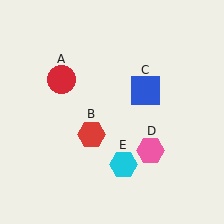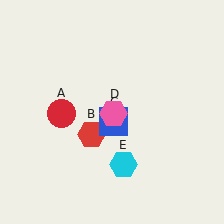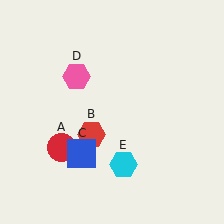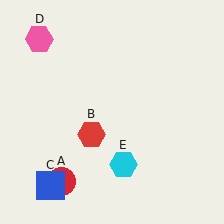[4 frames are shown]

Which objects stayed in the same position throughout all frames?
Red hexagon (object B) and cyan hexagon (object E) remained stationary.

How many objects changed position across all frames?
3 objects changed position: red circle (object A), blue square (object C), pink hexagon (object D).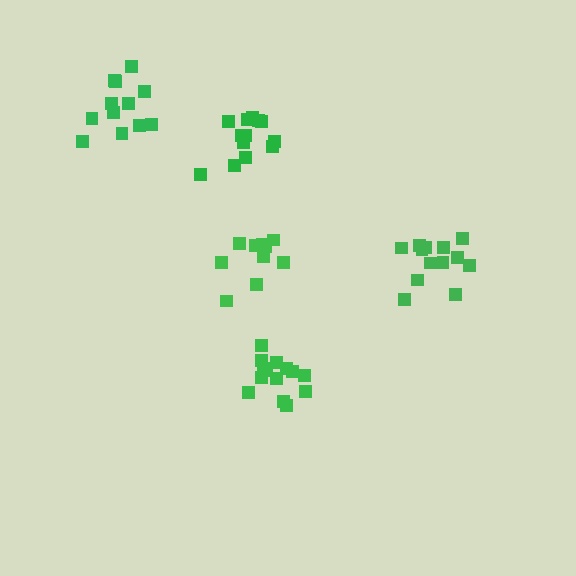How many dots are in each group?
Group 1: 12 dots, Group 2: 13 dots, Group 3: 13 dots, Group 4: 14 dots, Group 5: 10 dots (62 total).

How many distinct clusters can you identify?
There are 5 distinct clusters.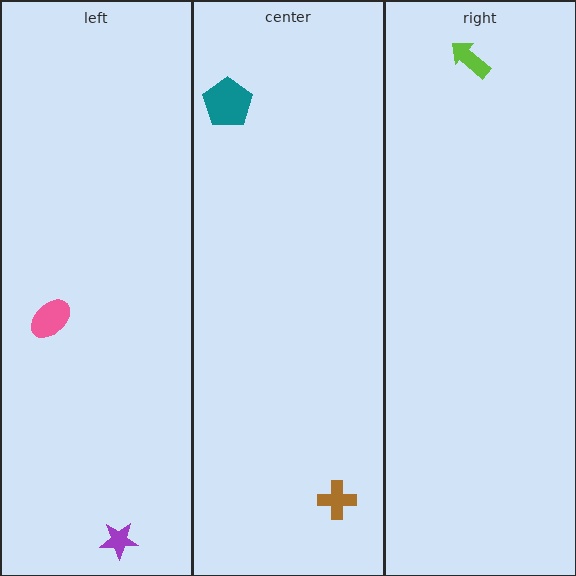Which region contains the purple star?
The left region.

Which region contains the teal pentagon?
The center region.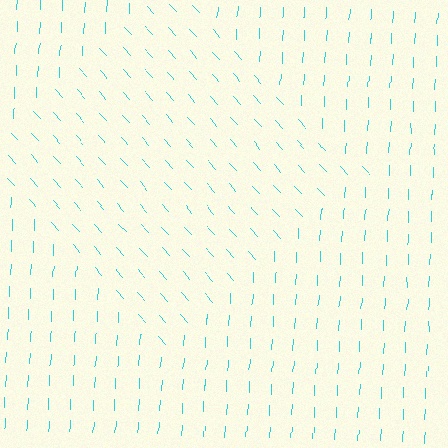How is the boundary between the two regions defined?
The boundary is defined purely by a change in line orientation (approximately 45 degrees difference). All lines are the same color and thickness.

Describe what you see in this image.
The image is filled with small cyan line segments. A diamond region in the image has lines oriented differently from the surrounding lines, creating a visible texture boundary.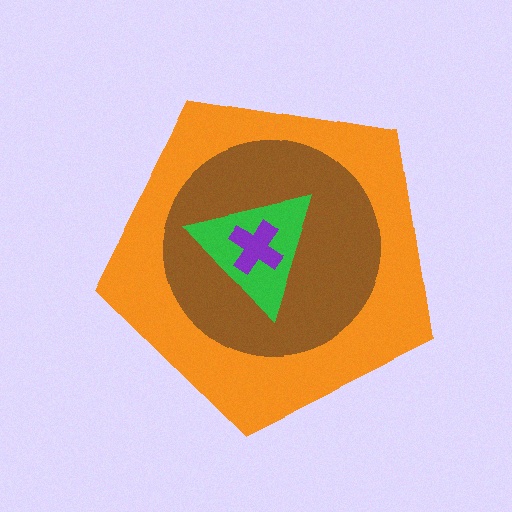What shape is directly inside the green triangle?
The purple cross.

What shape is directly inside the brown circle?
The green triangle.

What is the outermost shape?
The orange pentagon.